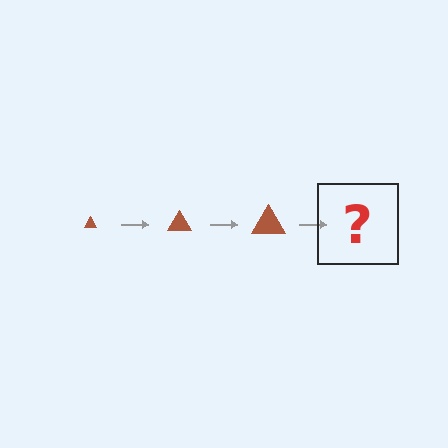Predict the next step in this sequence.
The next step is a brown triangle, larger than the previous one.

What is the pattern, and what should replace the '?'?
The pattern is that the triangle gets progressively larger each step. The '?' should be a brown triangle, larger than the previous one.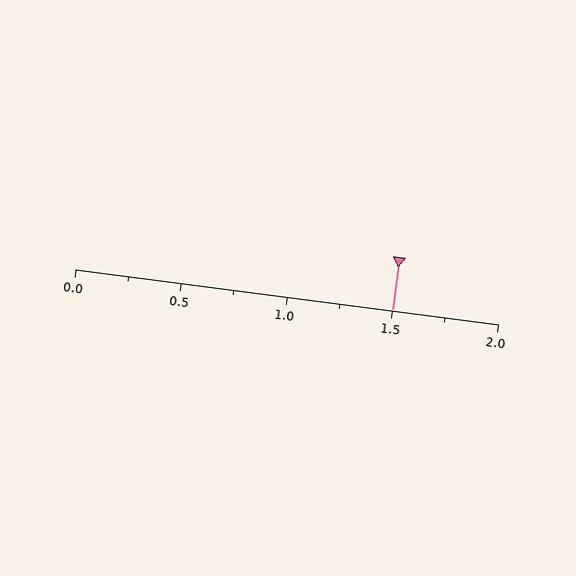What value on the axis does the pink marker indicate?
The marker indicates approximately 1.5.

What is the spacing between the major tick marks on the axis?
The major ticks are spaced 0.5 apart.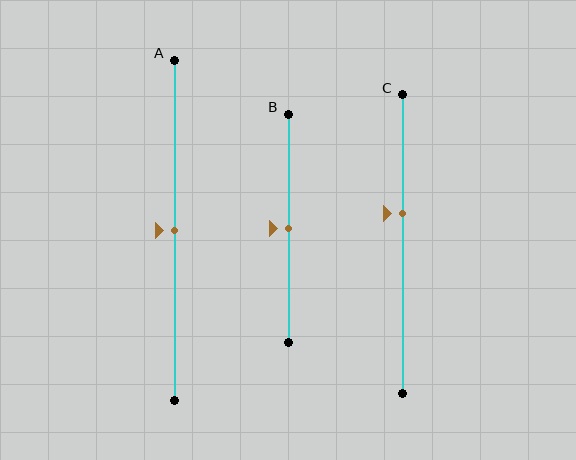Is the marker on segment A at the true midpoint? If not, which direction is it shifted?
Yes, the marker on segment A is at the true midpoint.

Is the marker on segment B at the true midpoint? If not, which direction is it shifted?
Yes, the marker on segment B is at the true midpoint.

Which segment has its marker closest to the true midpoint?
Segment A has its marker closest to the true midpoint.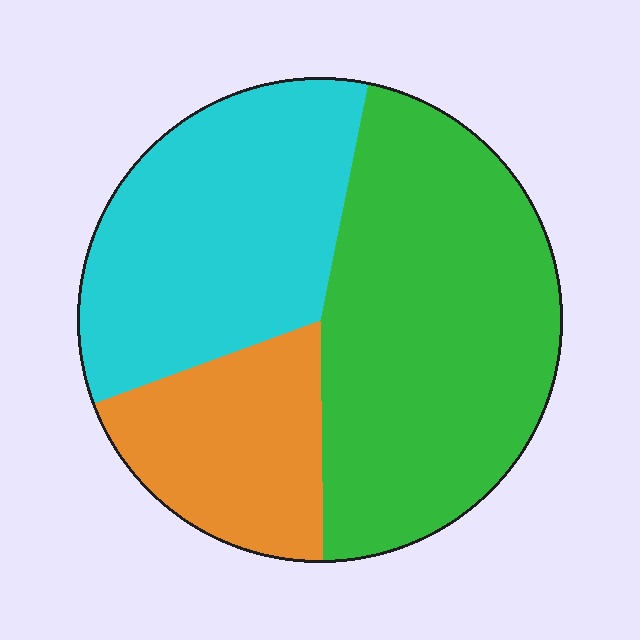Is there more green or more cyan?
Green.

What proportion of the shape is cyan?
Cyan covers 34% of the shape.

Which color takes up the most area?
Green, at roughly 45%.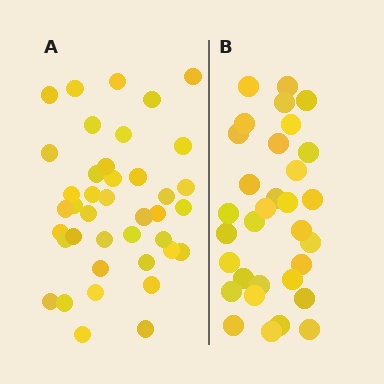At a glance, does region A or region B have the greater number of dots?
Region A (the left region) has more dots.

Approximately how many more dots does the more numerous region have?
Region A has roughly 8 or so more dots than region B.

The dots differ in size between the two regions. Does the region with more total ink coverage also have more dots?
No. Region B has more total ink coverage because its dots are larger, but region A actually contains more individual dots. Total area can be misleading — the number of items is what matters here.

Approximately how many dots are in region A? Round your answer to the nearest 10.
About 40 dots.